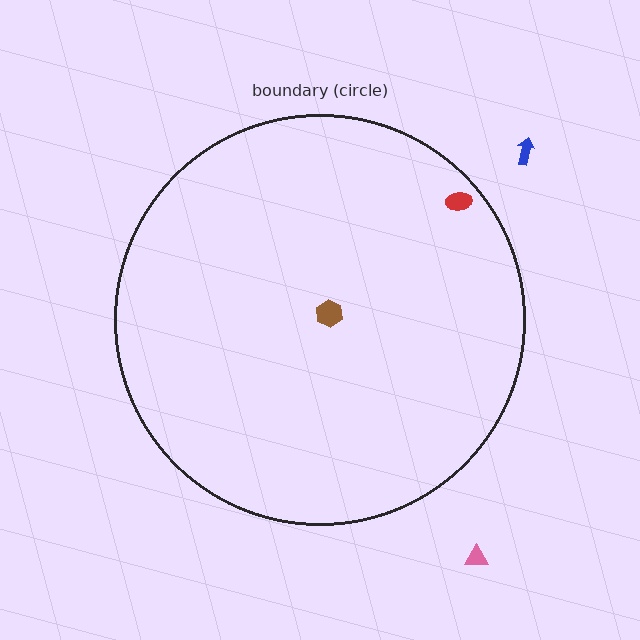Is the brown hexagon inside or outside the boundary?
Inside.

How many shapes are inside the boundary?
2 inside, 2 outside.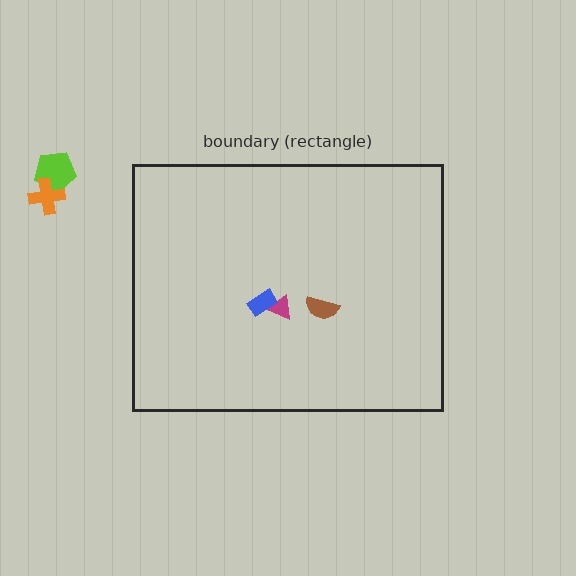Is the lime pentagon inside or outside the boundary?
Outside.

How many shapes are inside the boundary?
3 inside, 2 outside.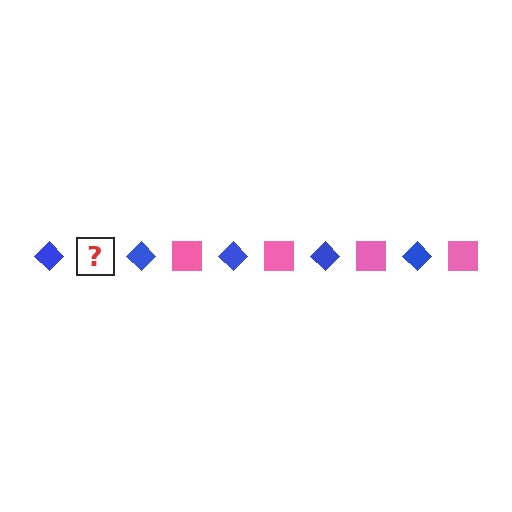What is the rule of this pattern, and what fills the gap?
The rule is that the pattern alternates between blue diamond and pink square. The gap should be filled with a pink square.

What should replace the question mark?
The question mark should be replaced with a pink square.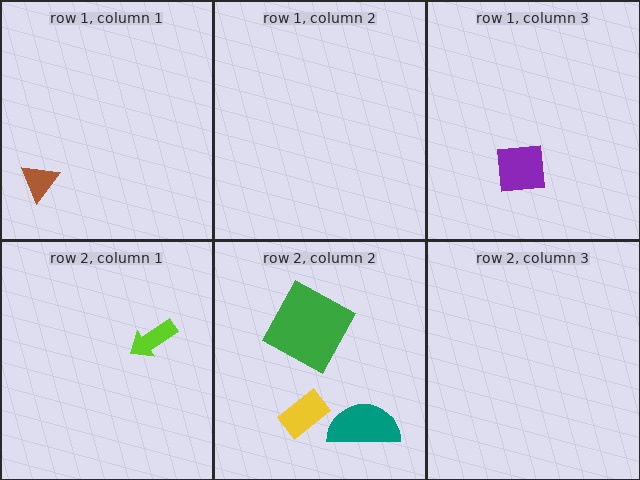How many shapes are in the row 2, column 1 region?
1.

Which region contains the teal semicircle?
The row 2, column 2 region.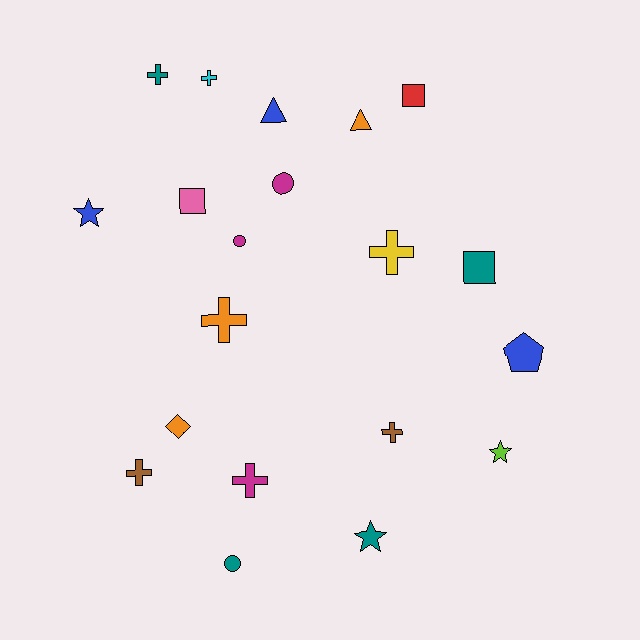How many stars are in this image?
There are 3 stars.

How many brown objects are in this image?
There are 2 brown objects.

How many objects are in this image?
There are 20 objects.